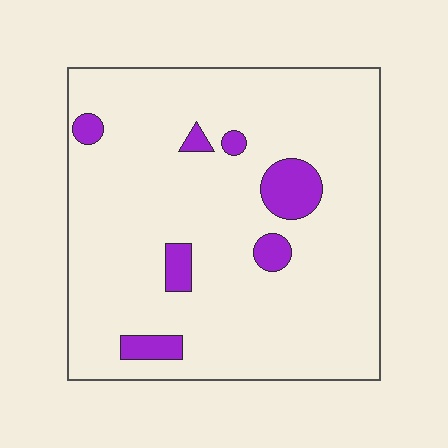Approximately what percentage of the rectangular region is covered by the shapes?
Approximately 10%.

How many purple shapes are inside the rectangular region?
7.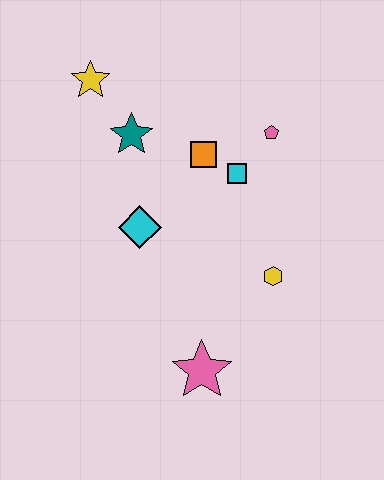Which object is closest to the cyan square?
The orange square is closest to the cyan square.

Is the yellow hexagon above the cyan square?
No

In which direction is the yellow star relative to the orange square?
The yellow star is to the left of the orange square.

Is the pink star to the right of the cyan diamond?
Yes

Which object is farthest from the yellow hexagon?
The yellow star is farthest from the yellow hexagon.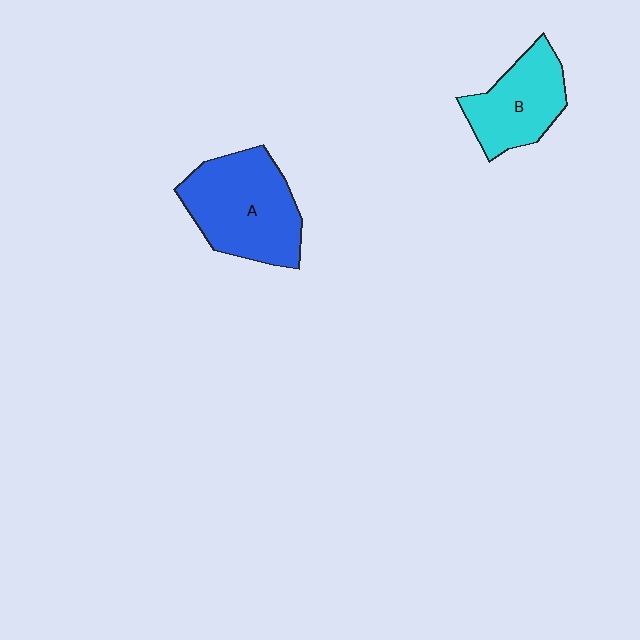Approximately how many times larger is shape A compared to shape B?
Approximately 1.4 times.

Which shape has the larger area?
Shape A (blue).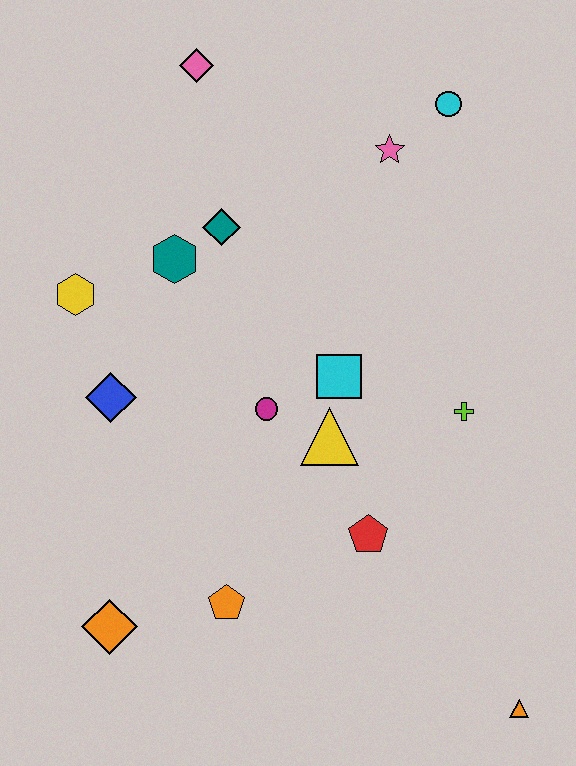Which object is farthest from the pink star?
The orange triangle is farthest from the pink star.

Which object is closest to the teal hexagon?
The teal diamond is closest to the teal hexagon.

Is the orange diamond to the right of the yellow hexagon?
Yes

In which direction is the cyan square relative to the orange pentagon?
The cyan square is above the orange pentagon.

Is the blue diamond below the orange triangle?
No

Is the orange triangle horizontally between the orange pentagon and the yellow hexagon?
No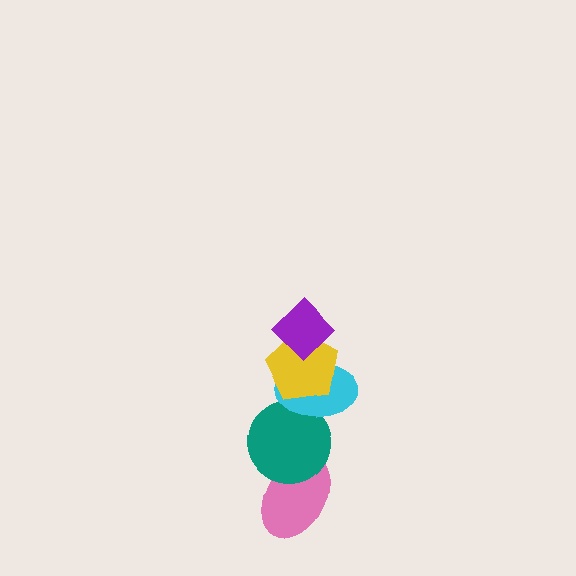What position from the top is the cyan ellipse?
The cyan ellipse is 3rd from the top.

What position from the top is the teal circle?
The teal circle is 4th from the top.